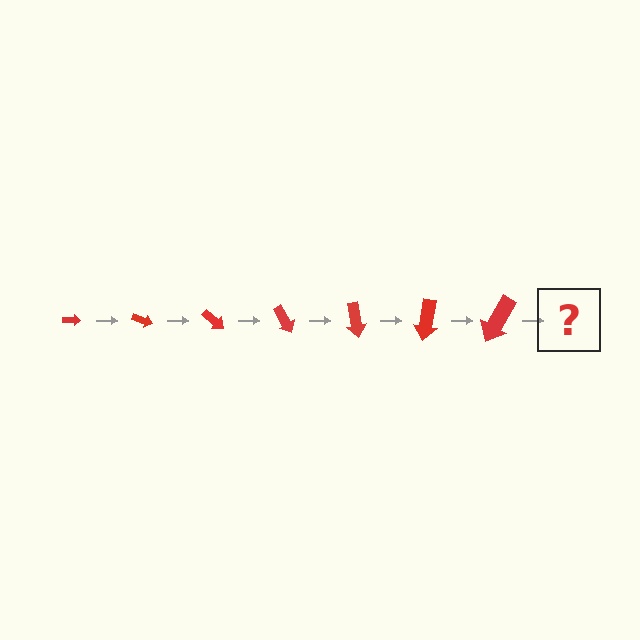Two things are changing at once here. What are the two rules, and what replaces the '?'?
The two rules are that the arrow grows larger each step and it rotates 20 degrees each step. The '?' should be an arrow, larger than the previous one and rotated 140 degrees from the start.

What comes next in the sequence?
The next element should be an arrow, larger than the previous one and rotated 140 degrees from the start.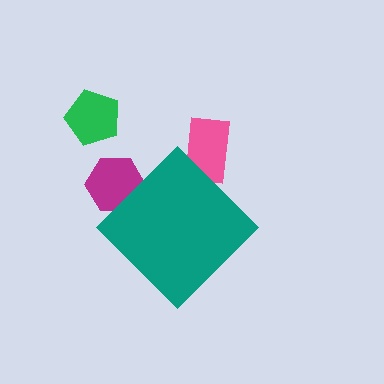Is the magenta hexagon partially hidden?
Yes, the magenta hexagon is partially hidden behind the teal diamond.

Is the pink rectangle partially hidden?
Yes, the pink rectangle is partially hidden behind the teal diamond.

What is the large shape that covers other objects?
A teal diamond.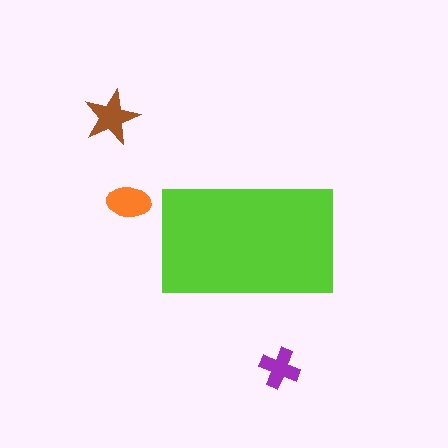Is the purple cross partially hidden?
No, the purple cross is fully visible.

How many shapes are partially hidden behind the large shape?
0 shapes are partially hidden.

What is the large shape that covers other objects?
A lime rectangle.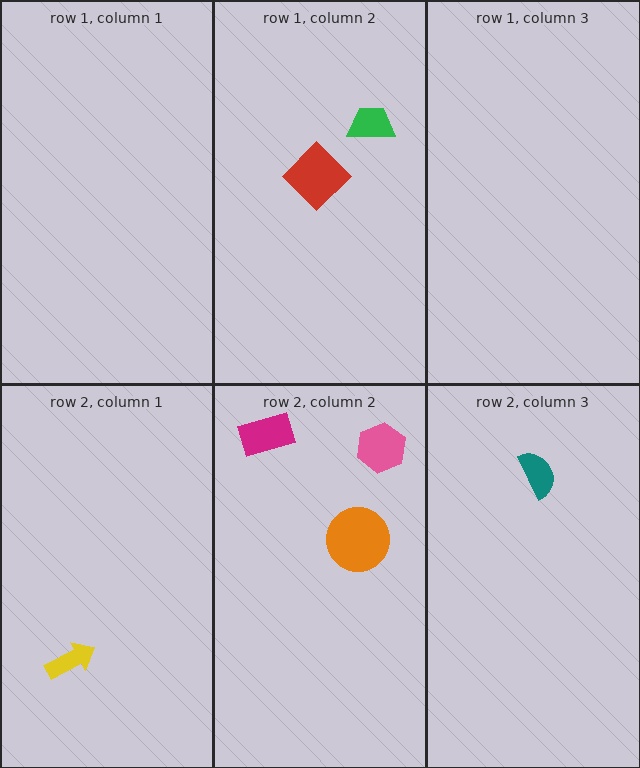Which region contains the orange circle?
The row 2, column 2 region.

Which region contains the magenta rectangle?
The row 2, column 2 region.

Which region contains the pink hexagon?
The row 2, column 2 region.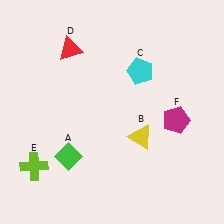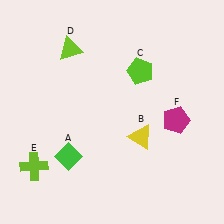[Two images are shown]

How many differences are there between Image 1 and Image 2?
There are 2 differences between the two images.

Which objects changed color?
C changed from cyan to lime. D changed from red to lime.